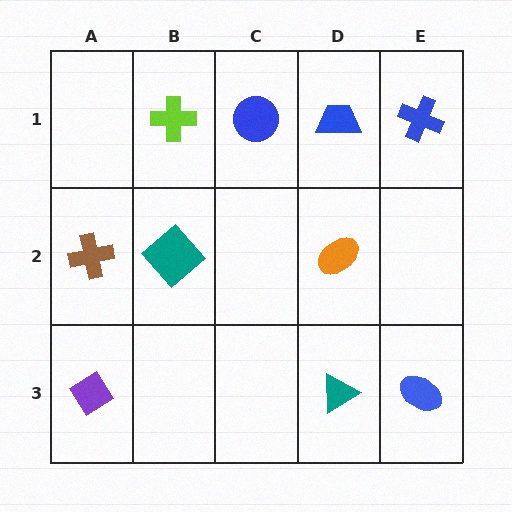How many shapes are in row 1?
4 shapes.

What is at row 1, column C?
A blue circle.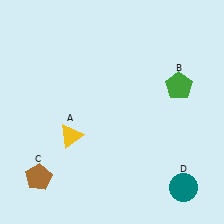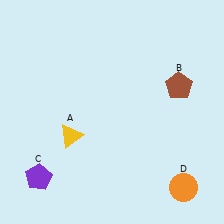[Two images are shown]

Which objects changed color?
B changed from green to brown. C changed from brown to purple. D changed from teal to orange.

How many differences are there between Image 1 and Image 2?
There are 3 differences between the two images.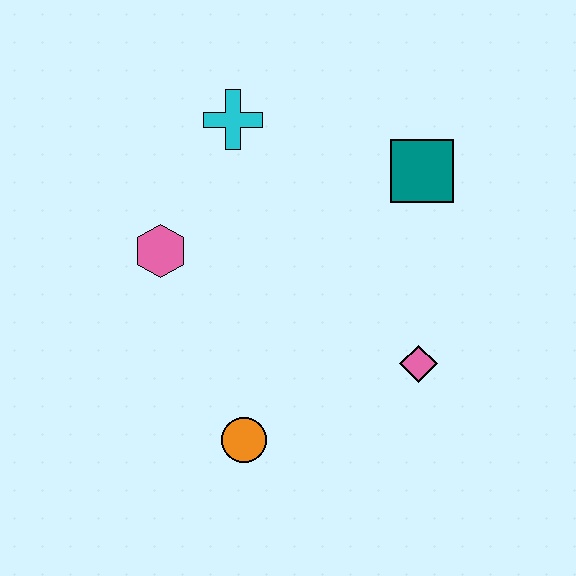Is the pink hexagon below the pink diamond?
No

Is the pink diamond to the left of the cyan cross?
No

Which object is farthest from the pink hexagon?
The pink diamond is farthest from the pink hexagon.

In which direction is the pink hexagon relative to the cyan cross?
The pink hexagon is below the cyan cross.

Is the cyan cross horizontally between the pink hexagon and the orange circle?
Yes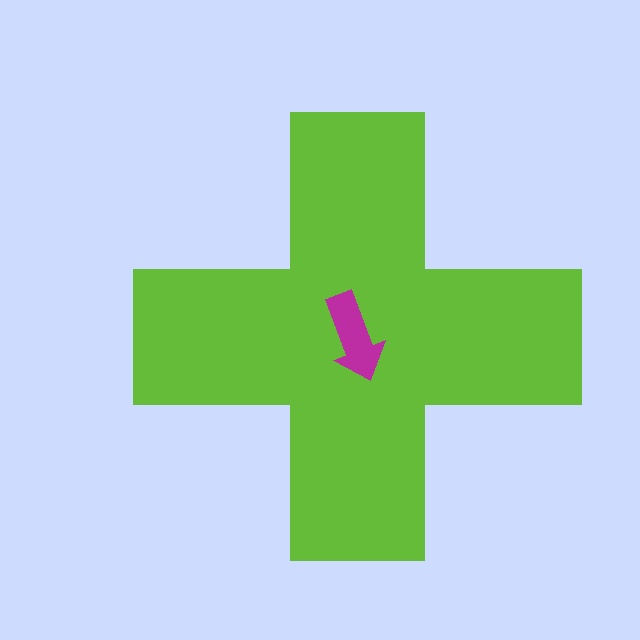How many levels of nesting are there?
2.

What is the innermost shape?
The magenta arrow.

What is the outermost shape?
The lime cross.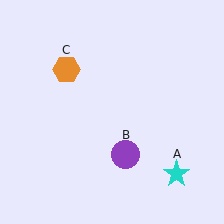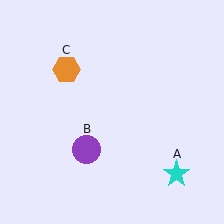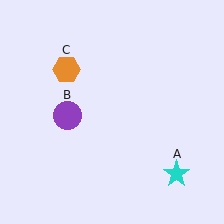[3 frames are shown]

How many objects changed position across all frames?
1 object changed position: purple circle (object B).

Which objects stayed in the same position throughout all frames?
Cyan star (object A) and orange hexagon (object C) remained stationary.